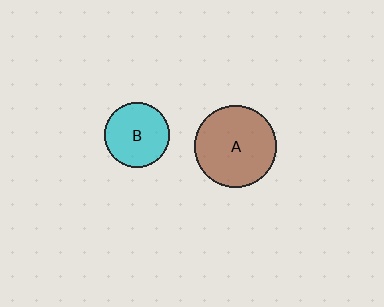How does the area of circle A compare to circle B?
Approximately 1.6 times.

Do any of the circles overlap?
No, none of the circles overlap.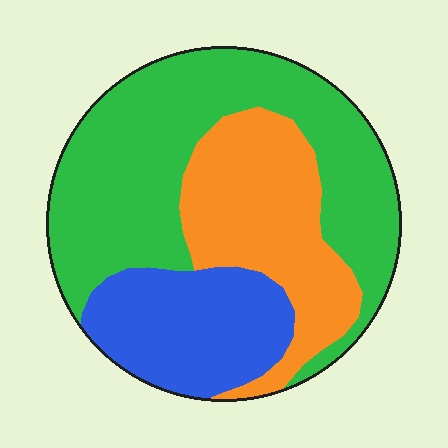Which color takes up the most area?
Green, at roughly 50%.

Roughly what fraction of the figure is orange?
Orange covers about 30% of the figure.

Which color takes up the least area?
Blue, at roughly 20%.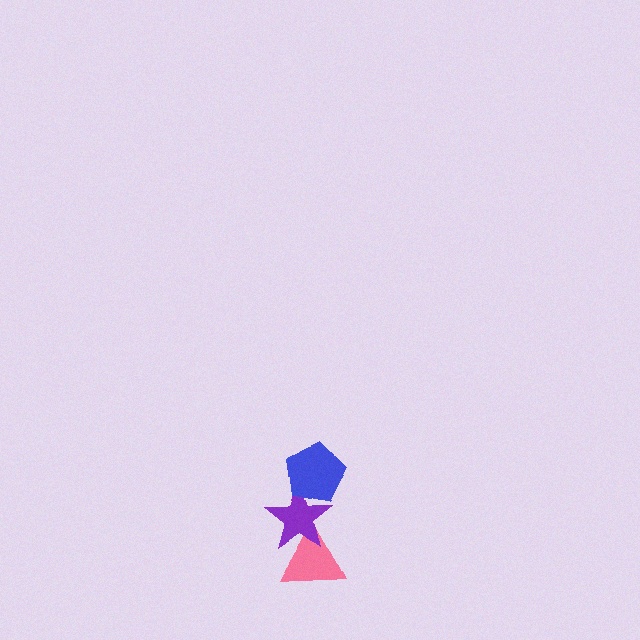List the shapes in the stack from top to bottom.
From top to bottom: the blue pentagon, the purple star, the pink triangle.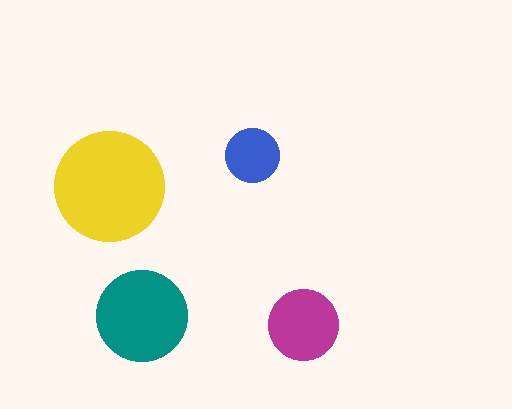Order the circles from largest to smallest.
the yellow one, the teal one, the magenta one, the blue one.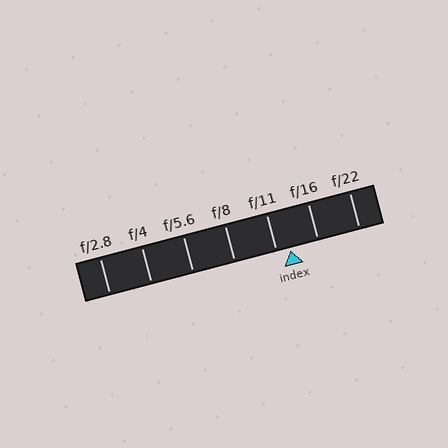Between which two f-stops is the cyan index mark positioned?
The index mark is between f/11 and f/16.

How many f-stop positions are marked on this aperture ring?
There are 7 f-stop positions marked.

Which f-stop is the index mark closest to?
The index mark is closest to f/11.